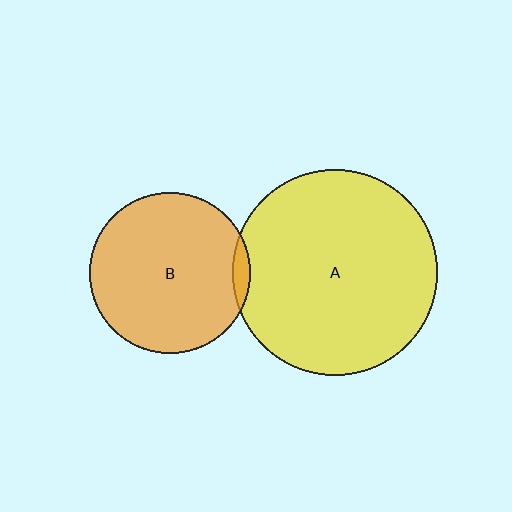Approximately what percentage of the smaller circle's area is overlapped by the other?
Approximately 5%.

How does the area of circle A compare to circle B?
Approximately 1.6 times.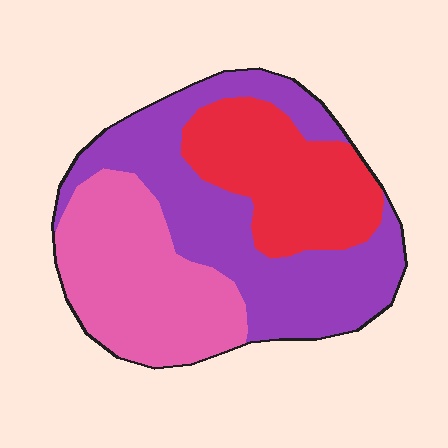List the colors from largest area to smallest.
From largest to smallest: purple, pink, red.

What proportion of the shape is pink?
Pink covers around 30% of the shape.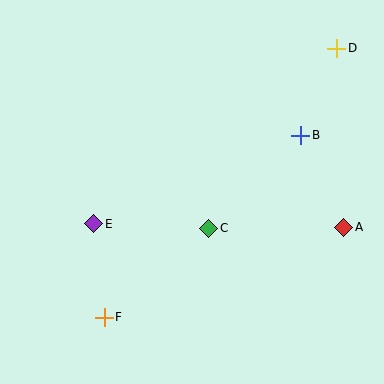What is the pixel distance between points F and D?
The distance between F and D is 356 pixels.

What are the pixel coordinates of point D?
Point D is at (337, 48).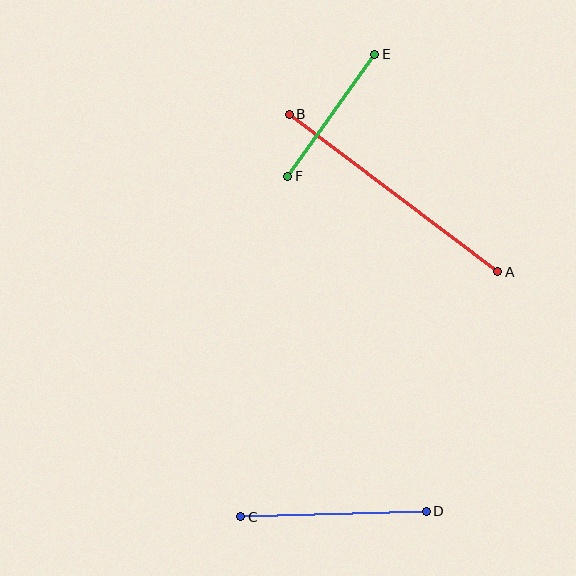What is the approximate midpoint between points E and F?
The midpoint is at approximately (331, 115) pixels.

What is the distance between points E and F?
The distance is approximately 150 pixels.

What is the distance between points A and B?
The distance is approximately 261 pixels.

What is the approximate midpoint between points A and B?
The midpoint is at approximately (394, 193) pixels.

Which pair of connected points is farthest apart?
Points A and B are farthest apart.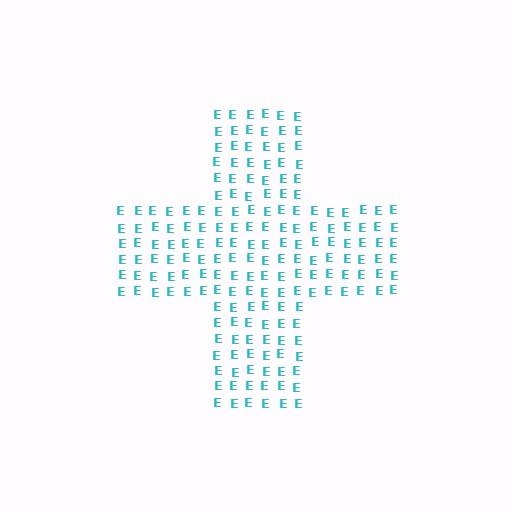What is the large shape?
The large shape is a cross.